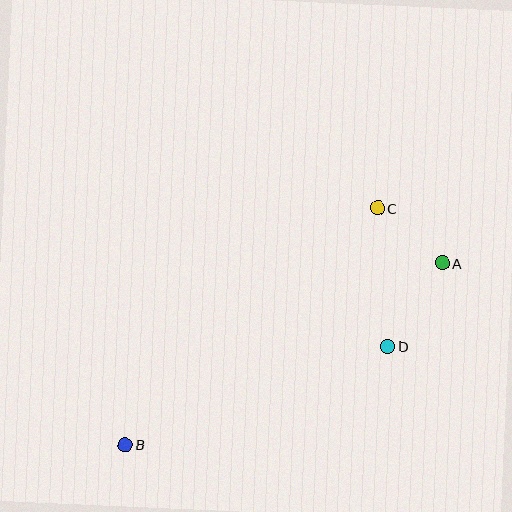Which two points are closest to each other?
Points A and C are closest to each other.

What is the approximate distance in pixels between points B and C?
The distance between B and C is approximately 346 pixels.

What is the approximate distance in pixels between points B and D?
The distance between B and D is approximately 280 pixels.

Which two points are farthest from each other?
Points A and B are farthest from each other.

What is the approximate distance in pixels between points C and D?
The distance between C and D is approximately 138 pixels.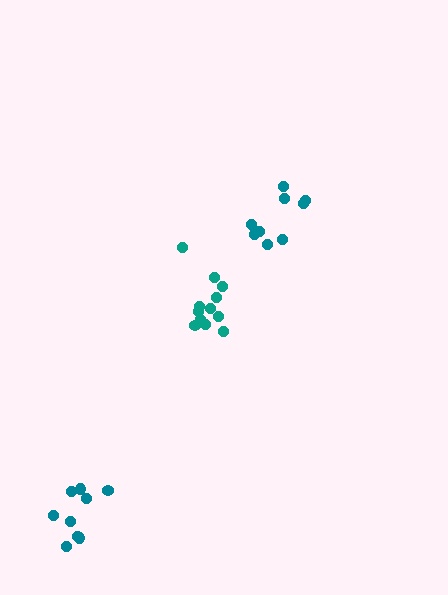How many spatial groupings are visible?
There are 3 spatial groupings.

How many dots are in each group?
Group 1: 12 dots, Group 2: 10 dots, Group 3: 9 dots (31 total).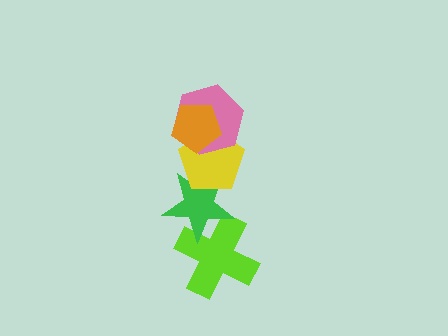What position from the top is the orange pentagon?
The orange pentagon is 1st from the top.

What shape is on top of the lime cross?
The green star is on top of the lime cross.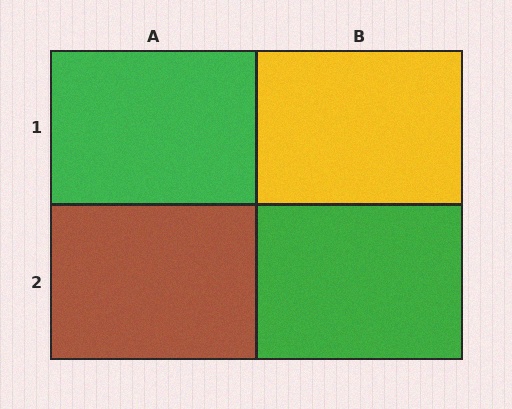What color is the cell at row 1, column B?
Yellow.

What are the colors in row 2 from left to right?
Brown, green.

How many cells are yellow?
1 cell is yellow.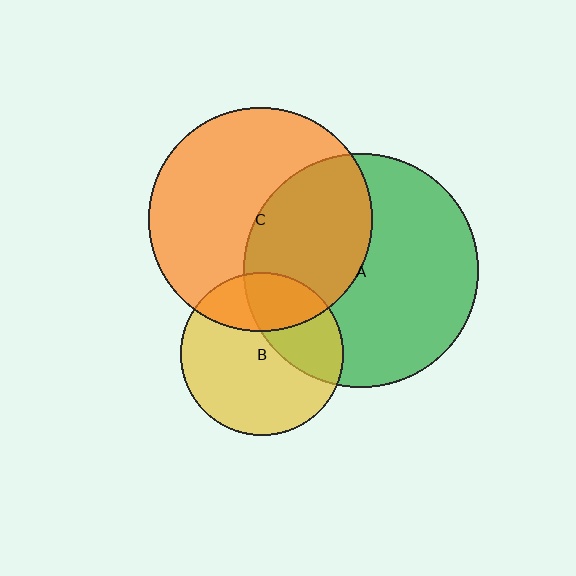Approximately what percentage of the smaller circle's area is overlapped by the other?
Approximately 35%.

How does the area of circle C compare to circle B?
Approximately 1.9 times.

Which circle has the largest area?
Circle A (green).